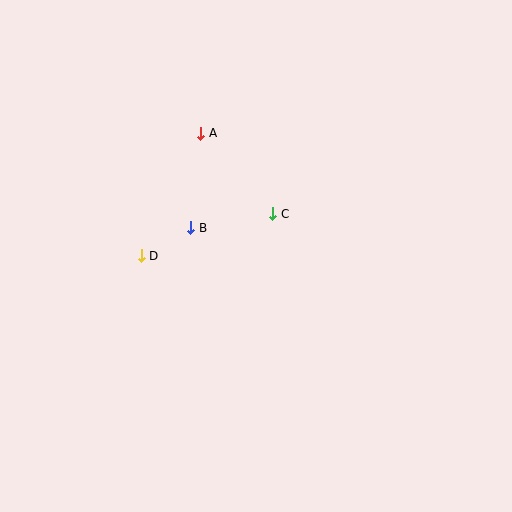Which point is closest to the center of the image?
Point C at (273, 214) is closest to the center.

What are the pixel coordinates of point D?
Point D is at (141, 256).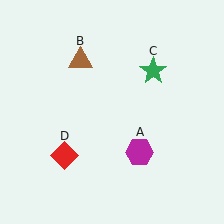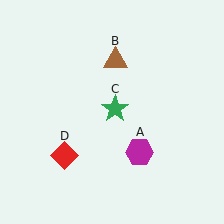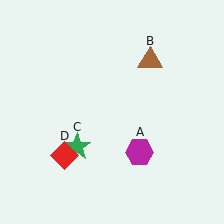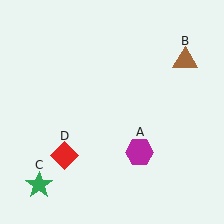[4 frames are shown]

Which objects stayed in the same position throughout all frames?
Magenta hexagon (object A) and red diamond (object D) remained stationary.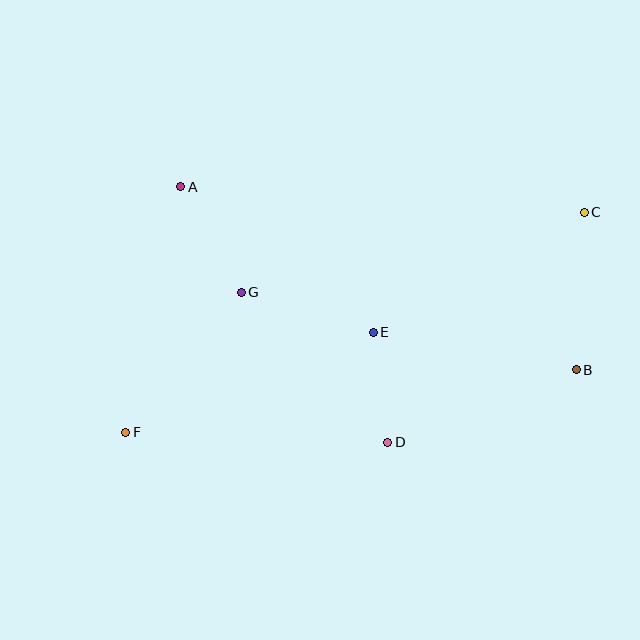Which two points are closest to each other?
Points D and E are closest to each other.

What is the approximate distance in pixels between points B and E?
The distance between B and E is approximately 207 pixels.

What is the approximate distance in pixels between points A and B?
The distance between A and B is approximately 436 pixels.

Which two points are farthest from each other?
Points C and F are farthest from each other.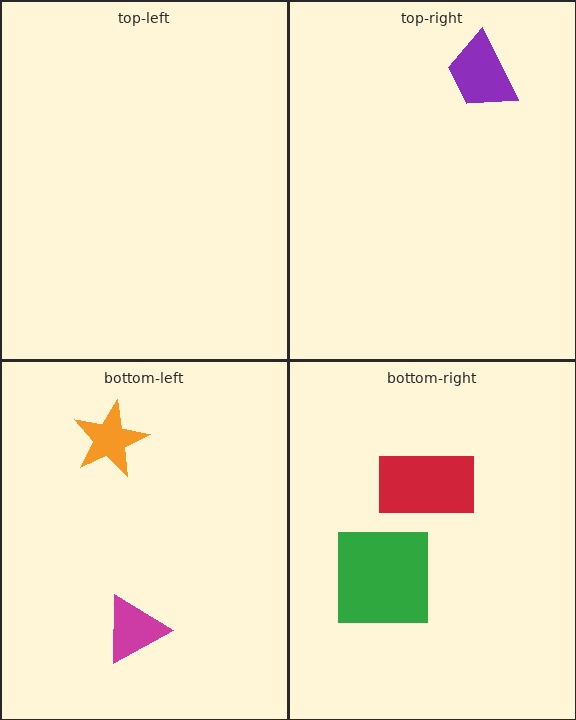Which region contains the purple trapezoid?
The top-right region.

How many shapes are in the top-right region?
1.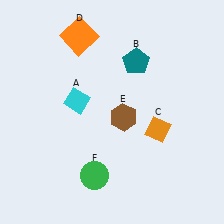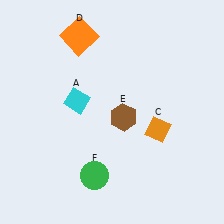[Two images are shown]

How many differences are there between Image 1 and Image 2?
There is 1 difference between the two images.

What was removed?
The teal pentagon (B) was removed in Image 2.